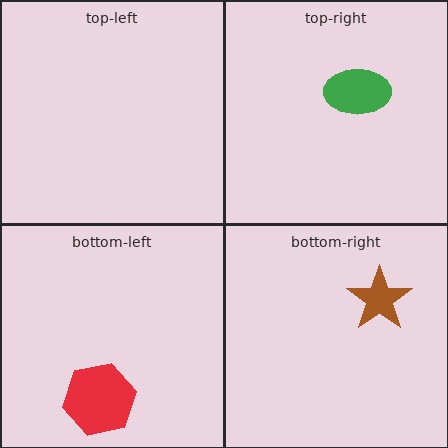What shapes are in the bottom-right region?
The brown star.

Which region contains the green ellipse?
The top-right region.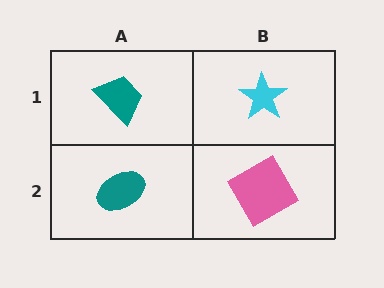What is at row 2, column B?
A pink diamond.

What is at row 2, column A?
A teal ellipse.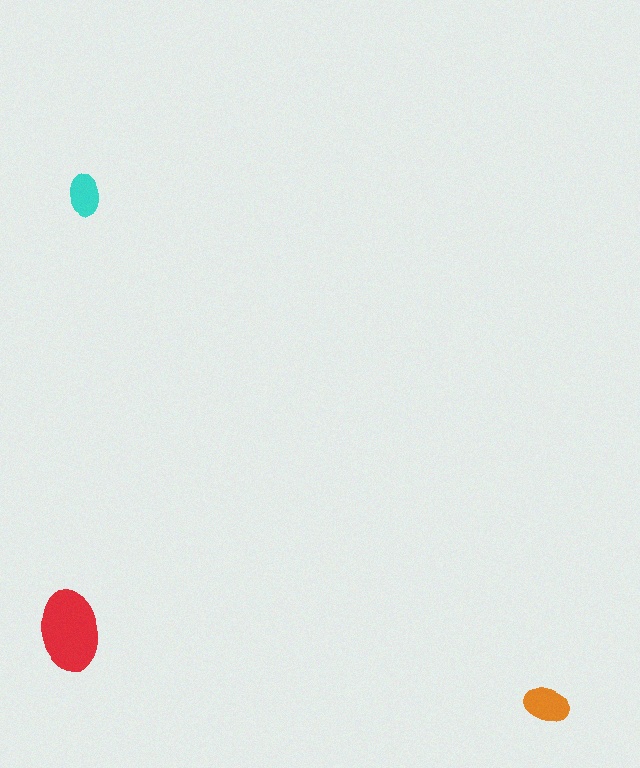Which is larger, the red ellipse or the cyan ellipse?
The red one.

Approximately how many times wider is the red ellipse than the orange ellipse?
About 2 times wider.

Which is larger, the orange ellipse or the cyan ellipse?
The orange one.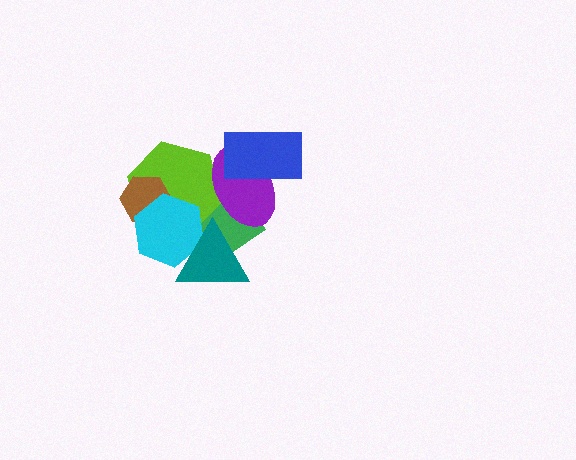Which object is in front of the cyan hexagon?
The teal triangle is in front of the cyan hexagon.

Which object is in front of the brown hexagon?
The cyan hexagon is in front of the brown hexagon.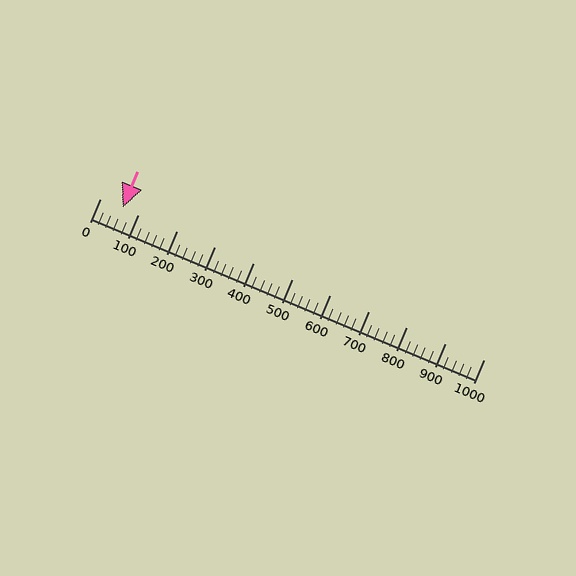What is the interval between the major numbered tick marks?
The major tick marks are spaced 100 units apart.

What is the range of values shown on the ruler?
The ruler shows values from 0 to 1000.